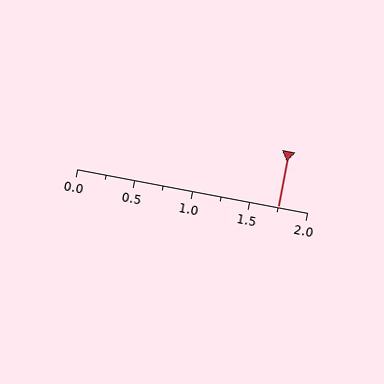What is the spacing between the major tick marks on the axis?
The major ticks are spaced 0.5 apart.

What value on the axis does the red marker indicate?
The marker indicates approximately 1.75.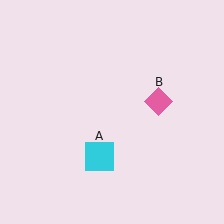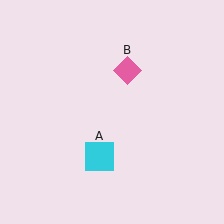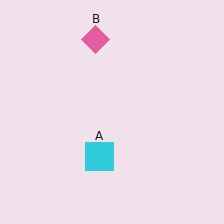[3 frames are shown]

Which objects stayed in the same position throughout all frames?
Cyan square (object A) remained stationary.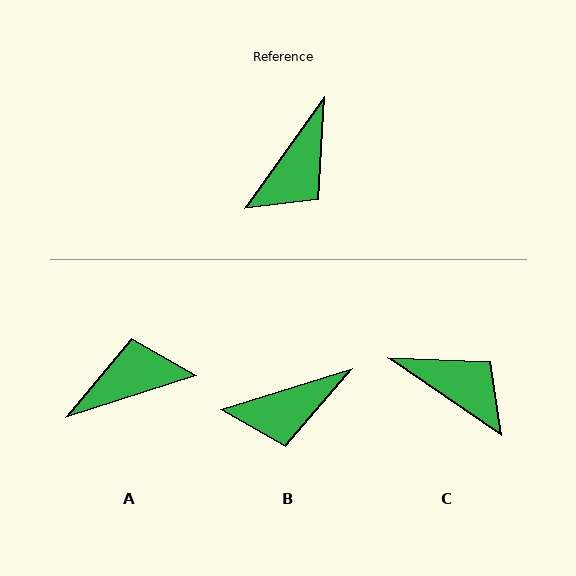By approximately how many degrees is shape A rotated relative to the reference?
Approximately 144 degrees counter-clockwise.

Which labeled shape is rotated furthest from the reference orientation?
A, about 144 degrees away.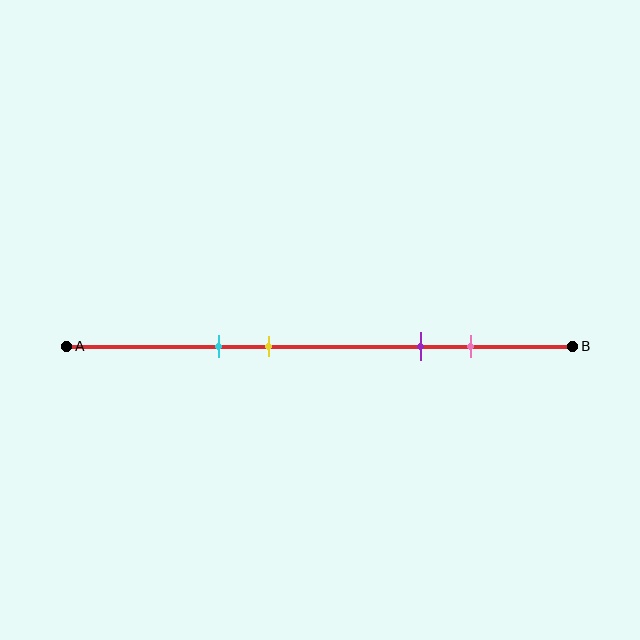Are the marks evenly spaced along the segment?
No, the marks are not evenly spaced.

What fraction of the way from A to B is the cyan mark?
The cyan mark is approximately 30% (0.3) of the way from A to B.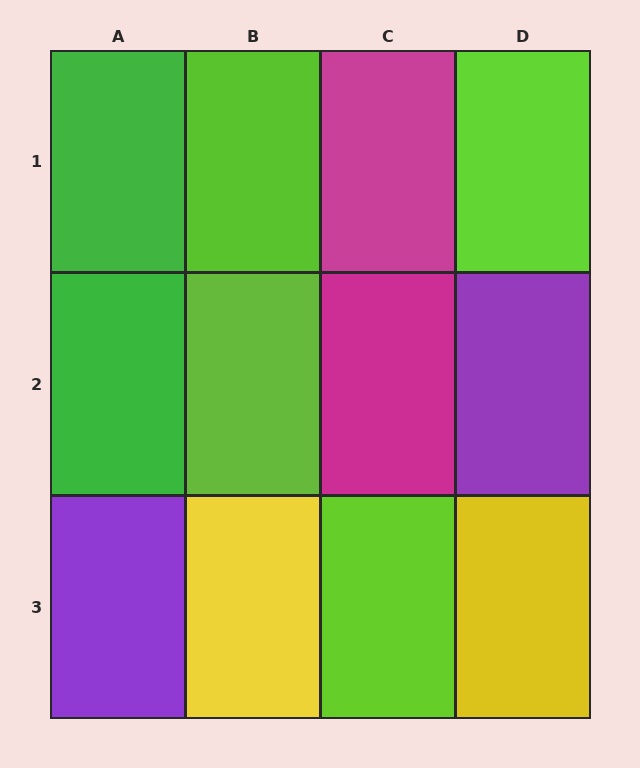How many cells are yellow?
2 cells are yellow.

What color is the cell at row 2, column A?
Green.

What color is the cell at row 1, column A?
Green.